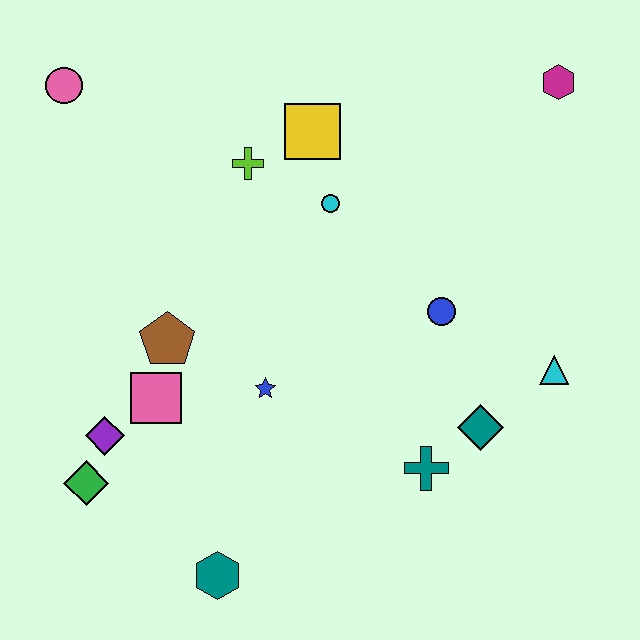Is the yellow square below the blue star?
No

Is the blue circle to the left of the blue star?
No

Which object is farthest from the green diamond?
The magenta hexagon is farthest from the green diamond.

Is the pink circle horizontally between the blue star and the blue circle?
No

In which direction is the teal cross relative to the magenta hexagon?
The teal cross is below the magenta hexagon.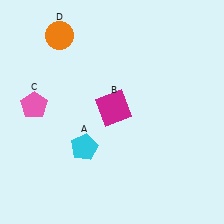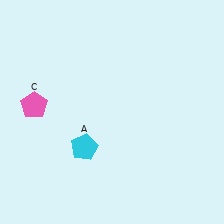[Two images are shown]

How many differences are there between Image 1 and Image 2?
There are 2 differences between the two images.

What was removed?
The orange circle (D), the magenta square (B) were removed in Image 2.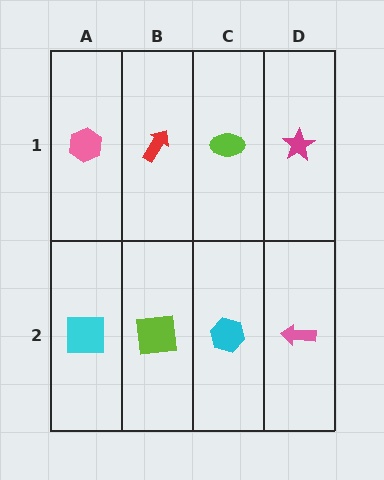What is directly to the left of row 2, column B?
A cyan square.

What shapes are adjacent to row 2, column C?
A lime ellipse (row 1, column C), a lime square (row 2, column B), a pink arrow (row 2, column D).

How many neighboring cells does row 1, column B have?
3.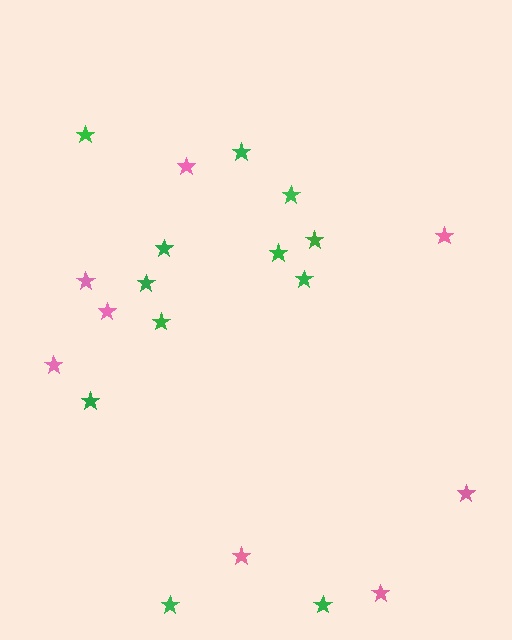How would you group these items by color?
There are 2 groups: one group of pink stars (8) and one group of green stars (12).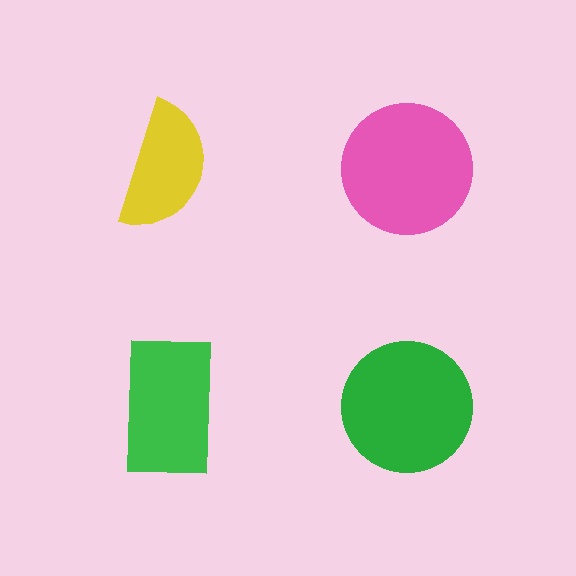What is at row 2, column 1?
A green rectangle.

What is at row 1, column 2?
A pink circle.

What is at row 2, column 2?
A green circle.